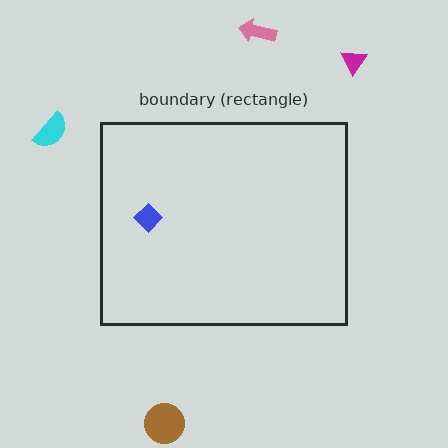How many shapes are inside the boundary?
1 inside, 4 outside.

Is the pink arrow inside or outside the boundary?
Outside.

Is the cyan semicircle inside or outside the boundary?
Outside.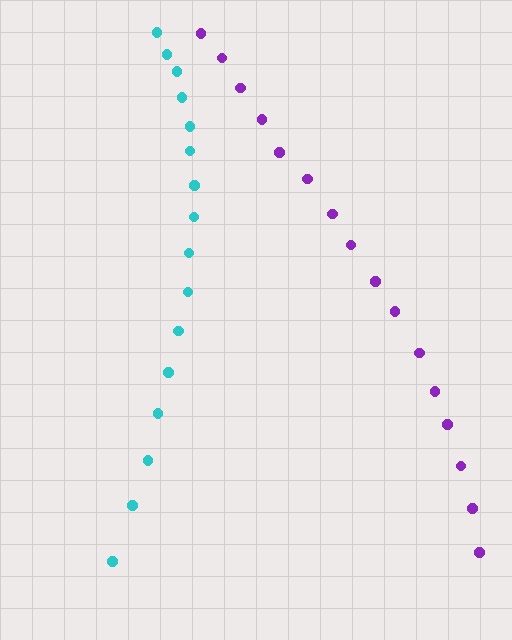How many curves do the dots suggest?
There are 2 distinct paths.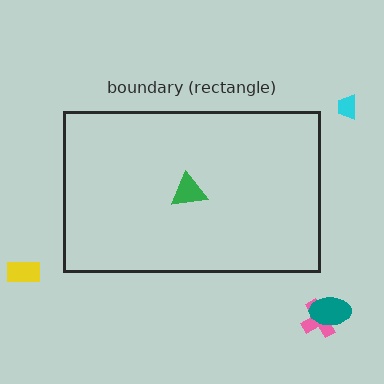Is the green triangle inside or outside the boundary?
Inside.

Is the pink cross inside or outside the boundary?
Outside.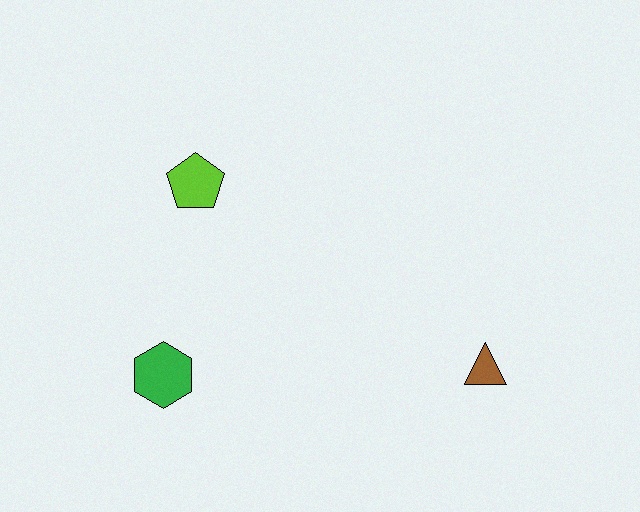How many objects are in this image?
There are 3 objects.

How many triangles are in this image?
There is 1 triangle.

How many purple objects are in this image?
There are no purple objects.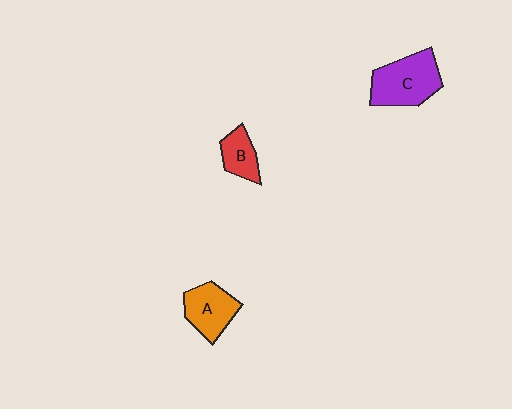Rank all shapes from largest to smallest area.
From largest to smallest: C (purple), A (orange), B (red).